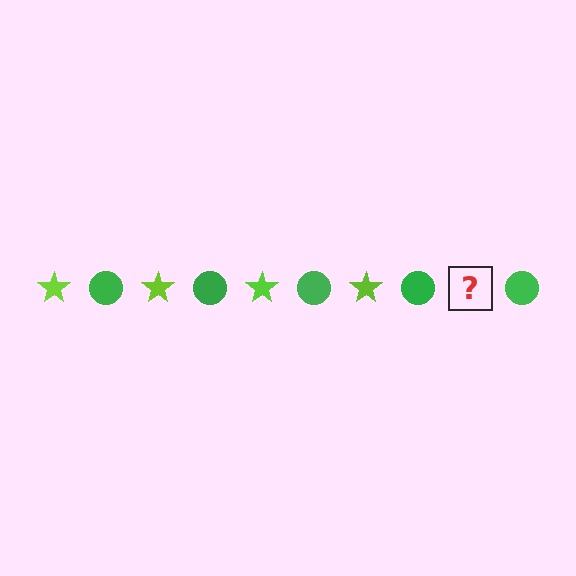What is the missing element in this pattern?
The missing element is a lime star.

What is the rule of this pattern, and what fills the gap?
The rule is that the pattern alternates between lime star and green circle. The gap should be filled with a lime star.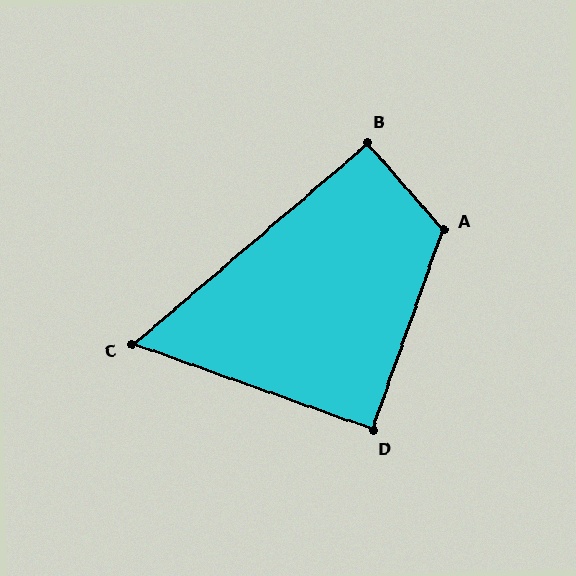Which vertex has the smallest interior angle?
C, at approximately 60 degrees.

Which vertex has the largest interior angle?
A, at approximately 120 degrees.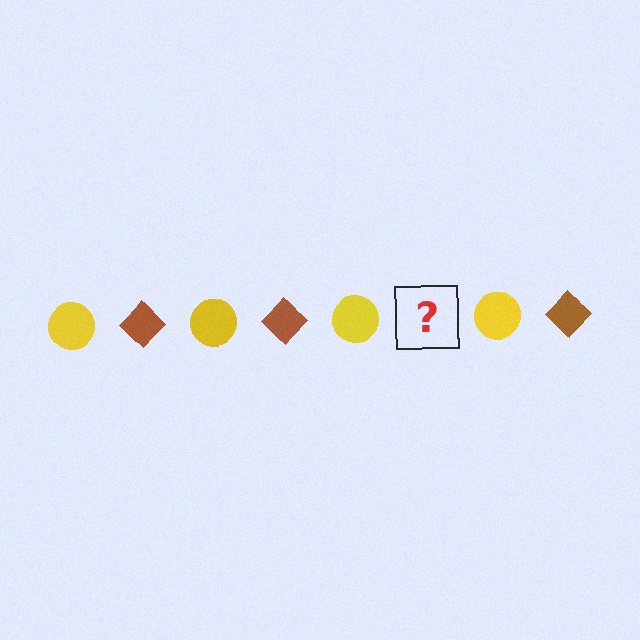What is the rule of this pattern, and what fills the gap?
The rule is that the pattern alternates between yellow circle and brown diamond. The gap should be filled with a brown diamond.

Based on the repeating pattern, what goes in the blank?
The blank should be a brown diamond.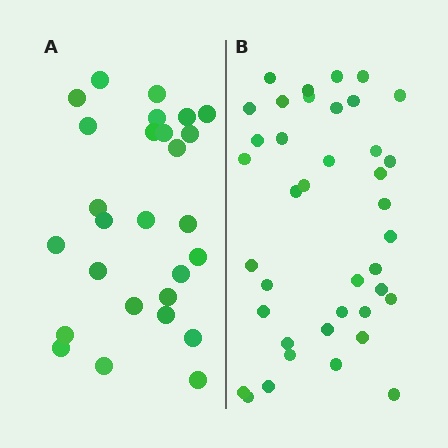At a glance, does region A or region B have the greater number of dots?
Region B (the right region) has more dots.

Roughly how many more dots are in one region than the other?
Region B has roughly 12 or so more dots than region A.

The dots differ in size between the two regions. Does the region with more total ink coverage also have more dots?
No. Region A has more total ink coverage because its dots are larger, but region B actually contains more individual dots. Total area can be misleading — the number of items is what matters here.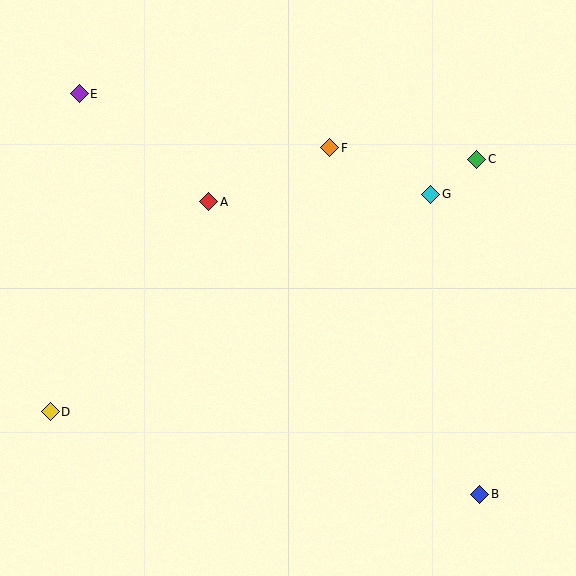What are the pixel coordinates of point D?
Point D is at (50, 412).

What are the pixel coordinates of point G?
Point G is at (431, 194).